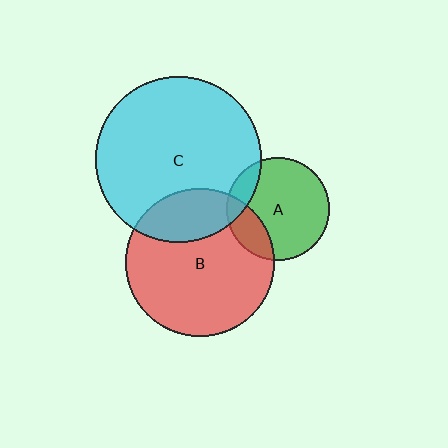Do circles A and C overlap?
Yes.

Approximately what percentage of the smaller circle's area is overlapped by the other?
Approximately 15%.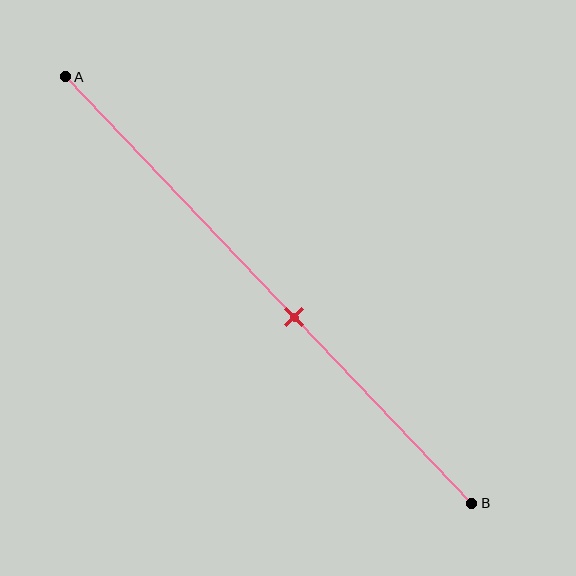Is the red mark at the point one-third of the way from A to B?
No, the mark is at about 55% from A, not at the 33% one-third point.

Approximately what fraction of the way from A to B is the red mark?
The red mark is approximately 55% of the way from A to B.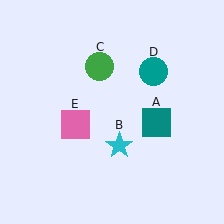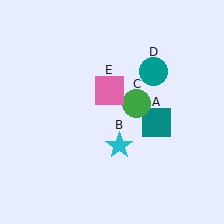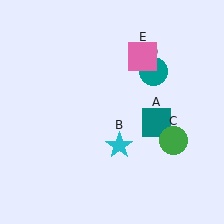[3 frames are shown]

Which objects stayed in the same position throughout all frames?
Teal square (object A) and cyan star (object B) and teal circle (object D) remained stationary.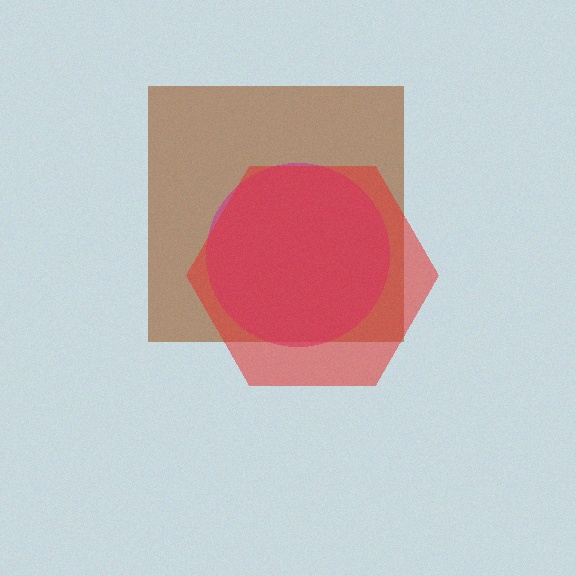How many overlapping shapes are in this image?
There are 3 overlapping shapes in the image.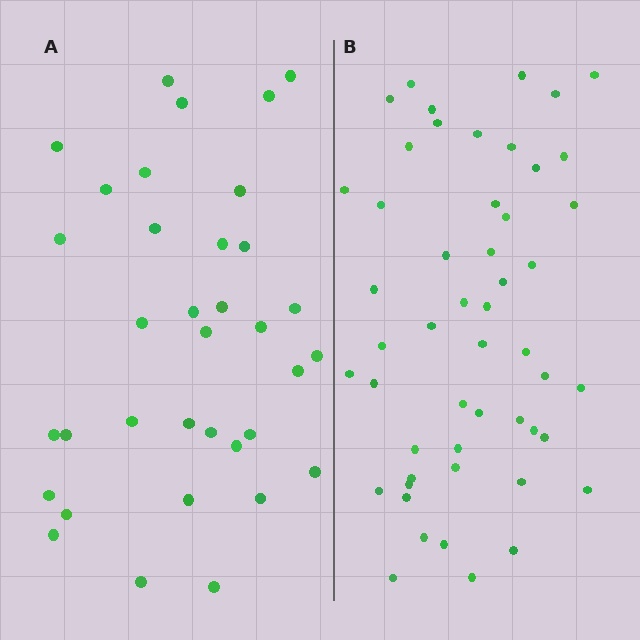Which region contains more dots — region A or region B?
Region B (the right region) has more dots.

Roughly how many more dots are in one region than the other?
Region B has approximately 15 more dots than region A.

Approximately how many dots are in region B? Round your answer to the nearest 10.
About 50 dots. (The exact count is 51, which rounds to 50.)